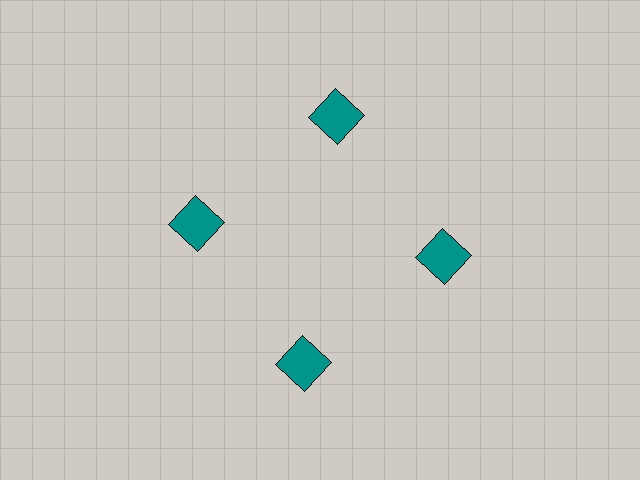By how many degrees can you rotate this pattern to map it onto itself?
The pattern maps onto itself every 90 degrees of rotation.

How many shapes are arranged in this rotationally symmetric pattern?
There are 4 shapes, arranged in 4 groups of 1.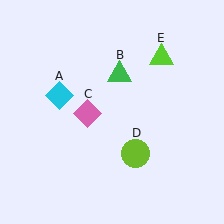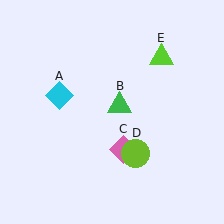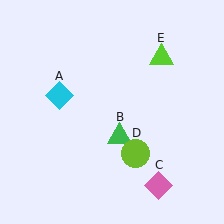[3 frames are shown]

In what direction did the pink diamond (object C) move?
The pink diamond (object C) moved down and to the right.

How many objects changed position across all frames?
2 objects changed position: green triangle (object B), pink diamond (object C).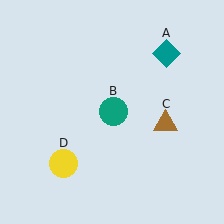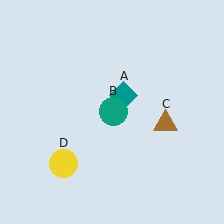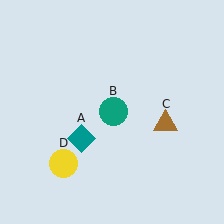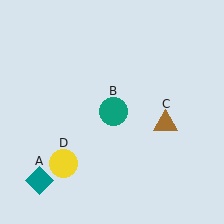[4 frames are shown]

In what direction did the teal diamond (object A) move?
The teal diamond (object A) moved down and to the left.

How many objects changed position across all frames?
1 object changed position: teal diamond (object A).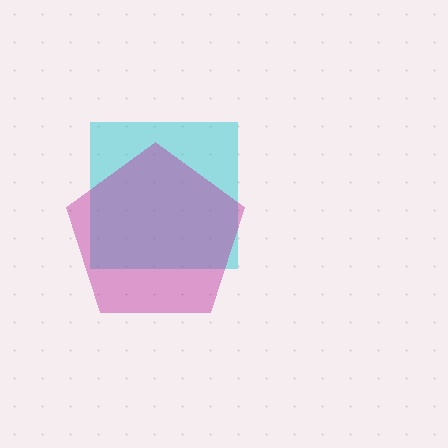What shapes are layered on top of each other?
The layered shapes are: a cyan square, a magenta pentagon.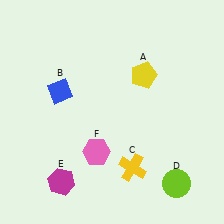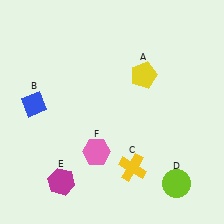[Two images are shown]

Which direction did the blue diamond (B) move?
The blue diamond (B) moved left.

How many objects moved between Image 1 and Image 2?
1 object moved between the two images.